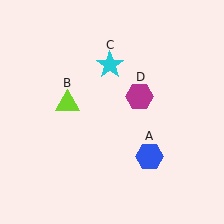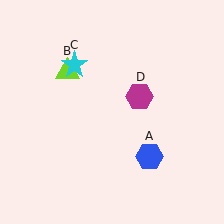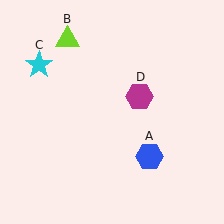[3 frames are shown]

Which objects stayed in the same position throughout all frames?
Blue hexagon (object A) and magenta hexagon (object D) remained stationary.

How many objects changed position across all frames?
2 objects changed position: lime triangle (object B), cyan star (object C).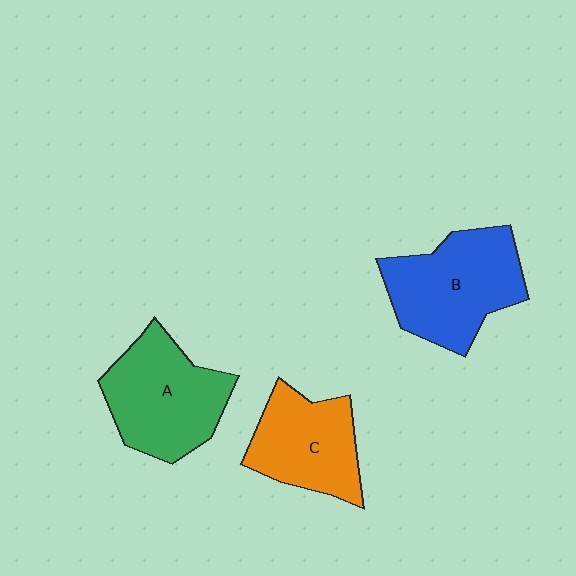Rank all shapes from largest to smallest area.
From largest to smallest: B (blue), A (green), C (orange).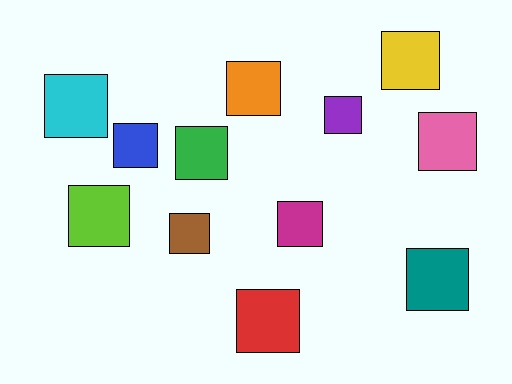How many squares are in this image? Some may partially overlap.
There are 12 squares.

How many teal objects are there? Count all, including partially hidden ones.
There is 1 teal object.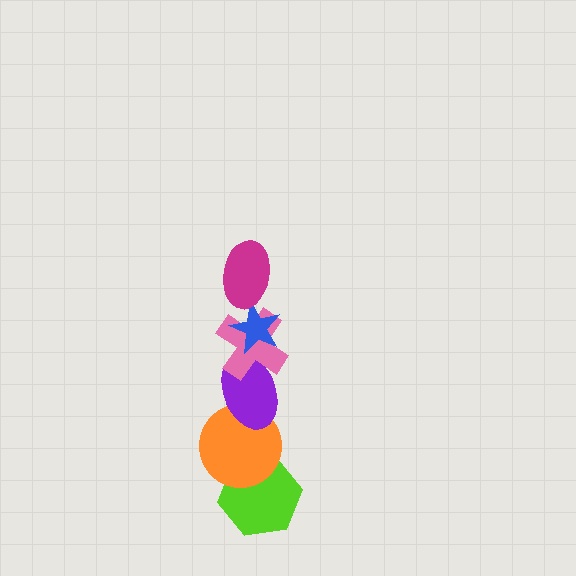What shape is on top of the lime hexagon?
The orange circle is on top of the lime hexagon.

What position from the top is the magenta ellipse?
The magenta ellipse is 1st from the top.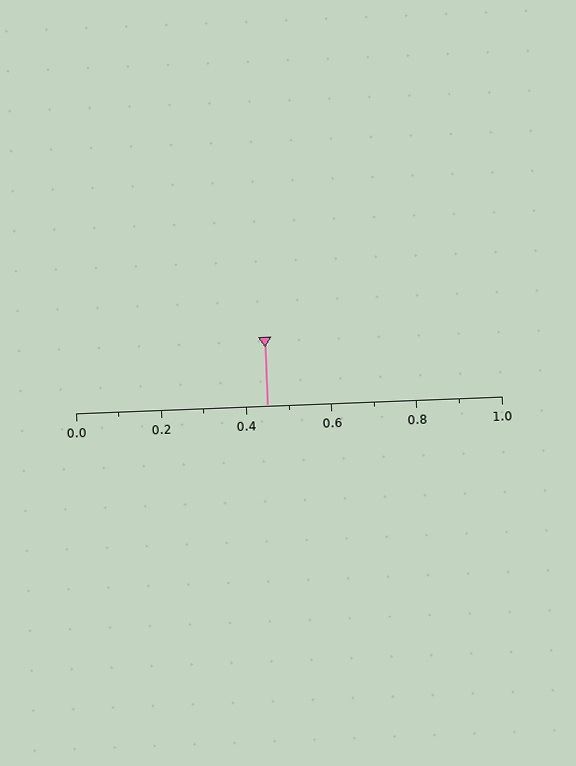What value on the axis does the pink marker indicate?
The marker indicates approximately 0.45.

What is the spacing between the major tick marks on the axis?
The major ticks are spaced 0.2 apart.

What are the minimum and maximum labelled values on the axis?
The axis runs from 0.0 to 1.0.